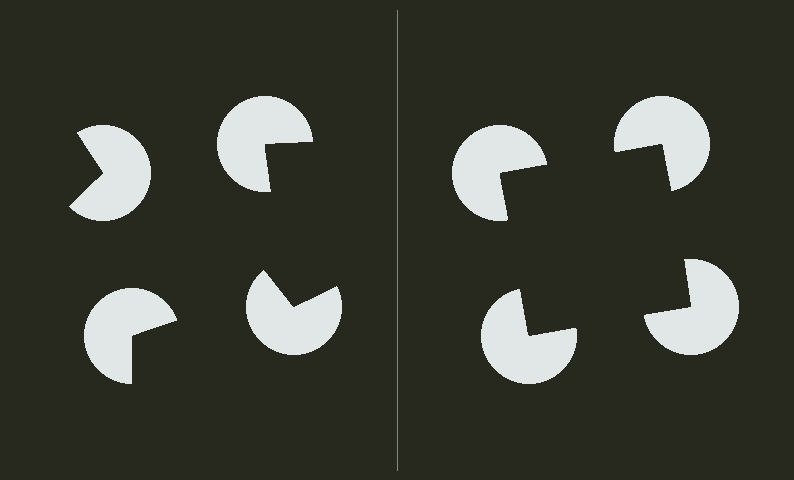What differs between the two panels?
The pac-man discs are positioned identically on both sides; only the wedge orientations differ. On the right they align to a square; on the left they are misaligned.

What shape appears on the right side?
An illusory square.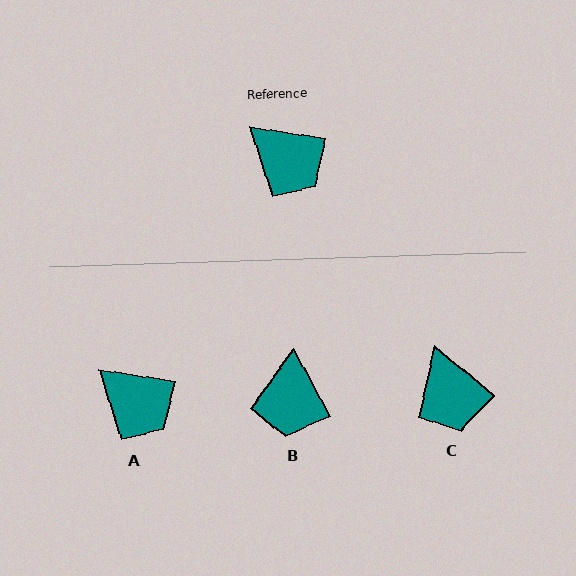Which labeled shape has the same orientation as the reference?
A.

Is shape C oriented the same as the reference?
No, it is off by about 31 degrees.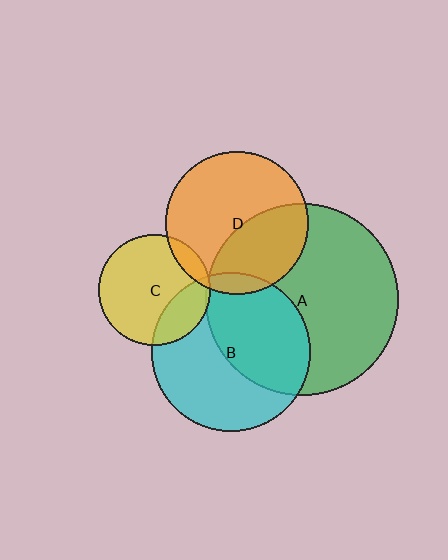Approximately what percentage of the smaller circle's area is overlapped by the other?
Approximately 40%.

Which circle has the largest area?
Circle A (green).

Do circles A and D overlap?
Yes.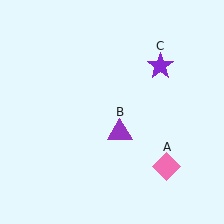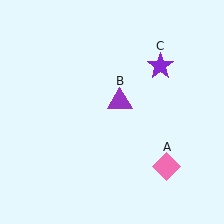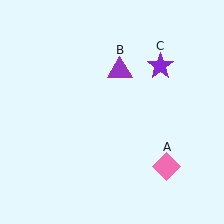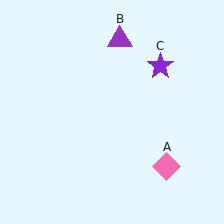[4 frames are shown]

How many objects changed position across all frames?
1 object changed position: purple triangle (object B).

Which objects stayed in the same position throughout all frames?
Pink diamond (object A) and purple star (object C) remained stationary.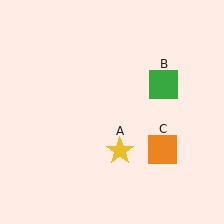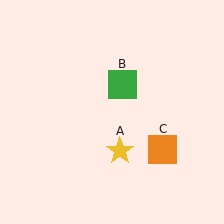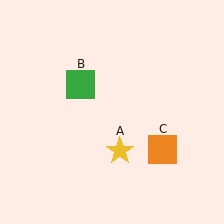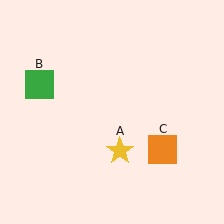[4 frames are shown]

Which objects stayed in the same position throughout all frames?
Yellow star (object A) and orange square (object C) remained stationary.